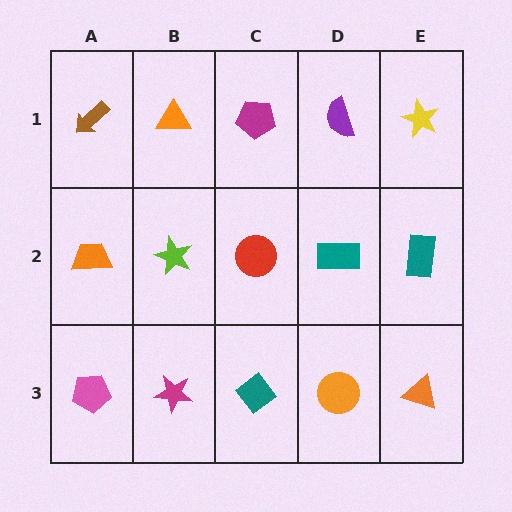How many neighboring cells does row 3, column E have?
2.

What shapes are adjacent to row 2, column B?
An orange triangle (row 1, column B), a magenta star (row 3, column B), an orange trapezoid (row 2, column A), a red circle (row 2, column C).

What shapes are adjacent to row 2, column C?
A magenta pentagon (row 1, column C), a teal diamond (row 3, column C), a lime star (row 2, column B), a teal rectangle (row 2, column D).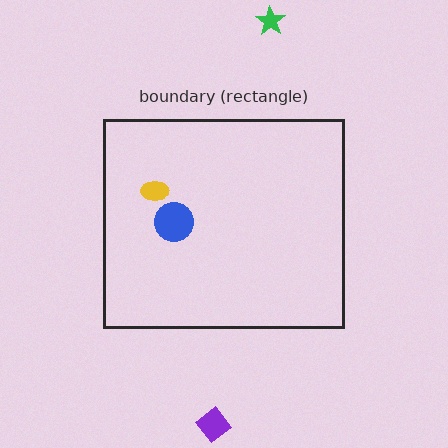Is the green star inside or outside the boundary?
Outside.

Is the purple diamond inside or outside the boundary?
Outside.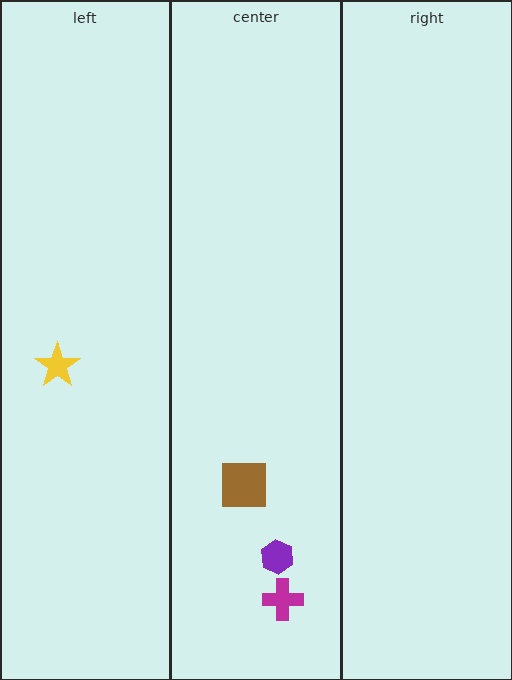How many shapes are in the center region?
3.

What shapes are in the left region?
The yellow star.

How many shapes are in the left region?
1.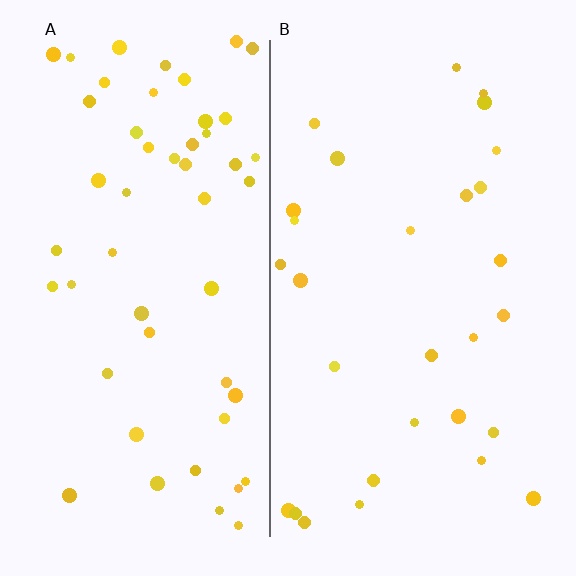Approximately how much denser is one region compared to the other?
Approximately 1.8× — region A over region B.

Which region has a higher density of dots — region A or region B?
A (the left).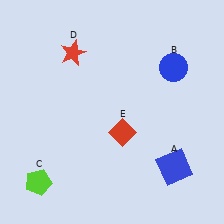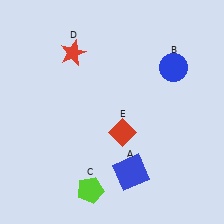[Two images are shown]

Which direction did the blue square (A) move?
The blue square (A) moved left.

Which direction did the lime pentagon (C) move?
The lime pentagon (C) moved right.